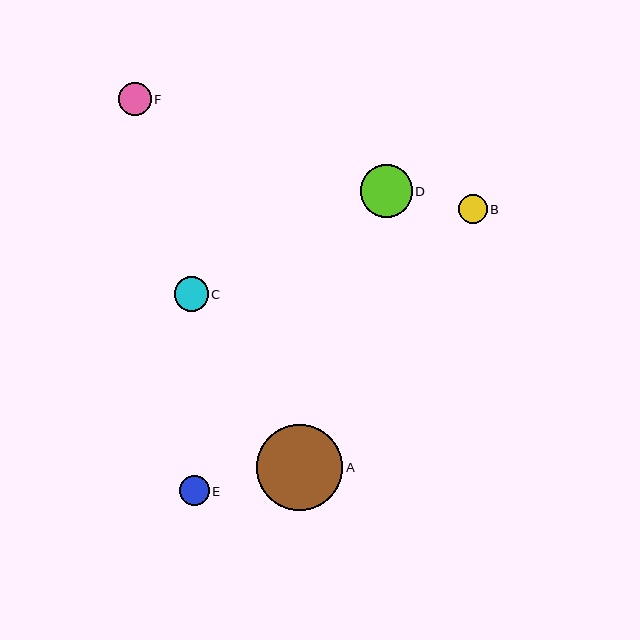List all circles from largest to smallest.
From largest to smallest: A, D, C, F, E, B.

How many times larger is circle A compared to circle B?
Circle A is approximately 3.0 times the size of circle B.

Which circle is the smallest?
Circle B is the smallest with a size of approximately 29 pixels.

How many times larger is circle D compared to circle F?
Circle D is approximately 1.6 times the size of circle F.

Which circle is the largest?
Circle A is the largest with a size of approximately 86 pixels.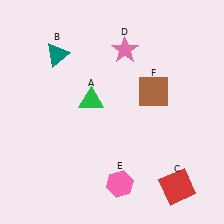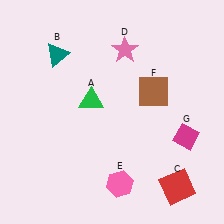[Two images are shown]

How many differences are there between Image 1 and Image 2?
There is 1 difference between the two images.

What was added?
A magenta diamond (G) was added in Image 2.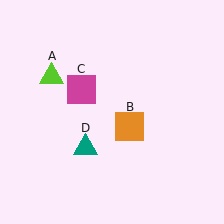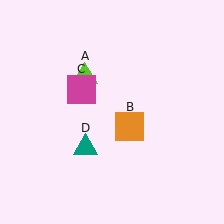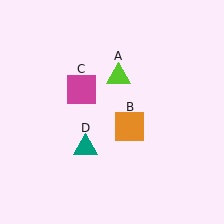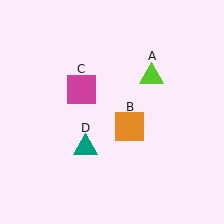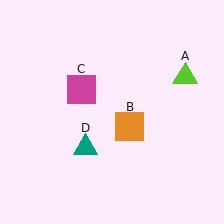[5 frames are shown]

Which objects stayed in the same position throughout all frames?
Orange square (object B) and magenta square (object C) and teal triangle (object D) remained stationary.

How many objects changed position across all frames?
1 object changed position: lime triangle (object A).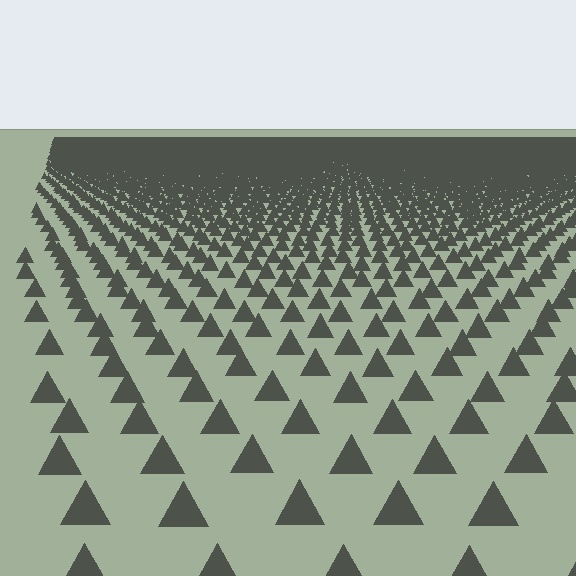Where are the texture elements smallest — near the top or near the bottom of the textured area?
Near the top.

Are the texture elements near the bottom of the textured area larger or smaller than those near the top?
Larger. Near the bottom, elements are closer to the viewer and appear at a bigger on-screen size.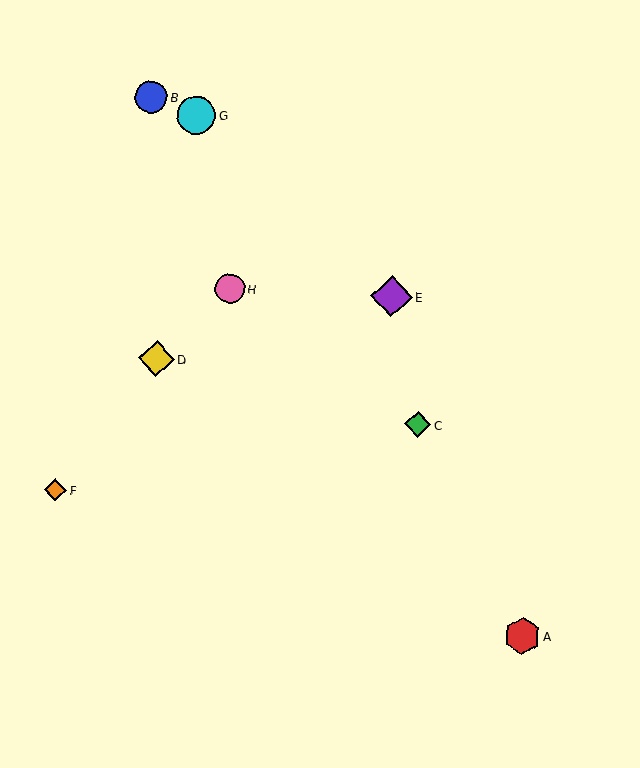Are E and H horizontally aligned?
Yes, both are at y≈296.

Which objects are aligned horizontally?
Objects E, H are aligned horizontally.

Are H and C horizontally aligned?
No, H is at y≈289 and C is at y≈424.